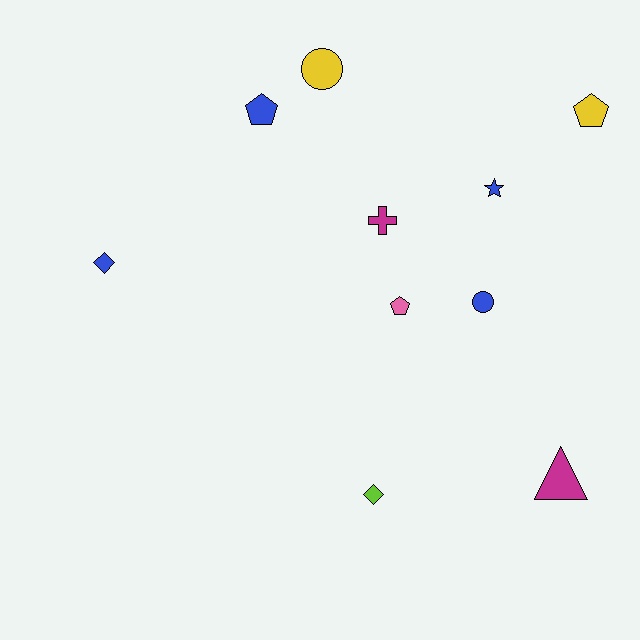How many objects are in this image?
There are 10 objects.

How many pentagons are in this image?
There are 3 pentagons.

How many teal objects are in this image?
There are no teal objects.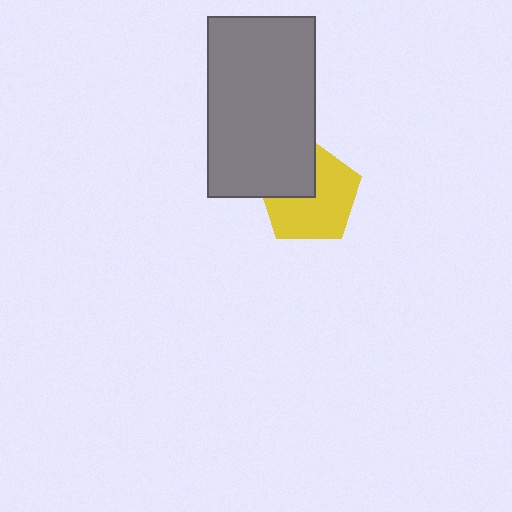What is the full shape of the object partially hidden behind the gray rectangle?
The partially hidden object is a yellow pentagon.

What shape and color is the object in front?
The object in front is a gray rectangle.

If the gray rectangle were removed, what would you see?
You would see the complete yellow pentagon.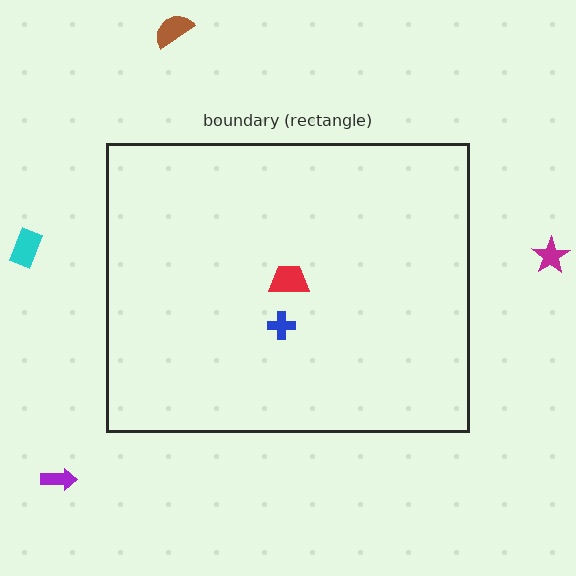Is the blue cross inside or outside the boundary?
Inside.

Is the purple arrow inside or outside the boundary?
Outside.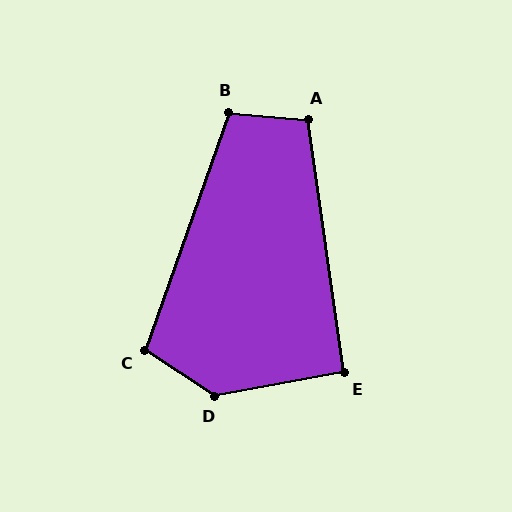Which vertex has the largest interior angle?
D, at approximately 136 degrees.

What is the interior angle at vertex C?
Approximately 104 degrees (obtuse).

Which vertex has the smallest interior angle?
E, at approximately 92 degrees.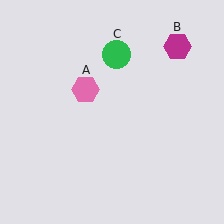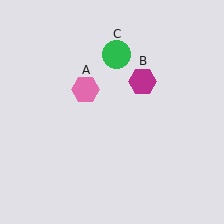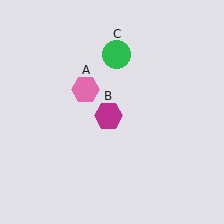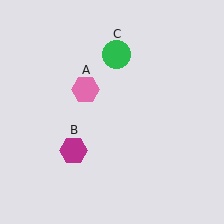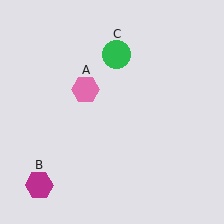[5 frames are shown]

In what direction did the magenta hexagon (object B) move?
The magenta hexagon (object B) moved down and to the left.